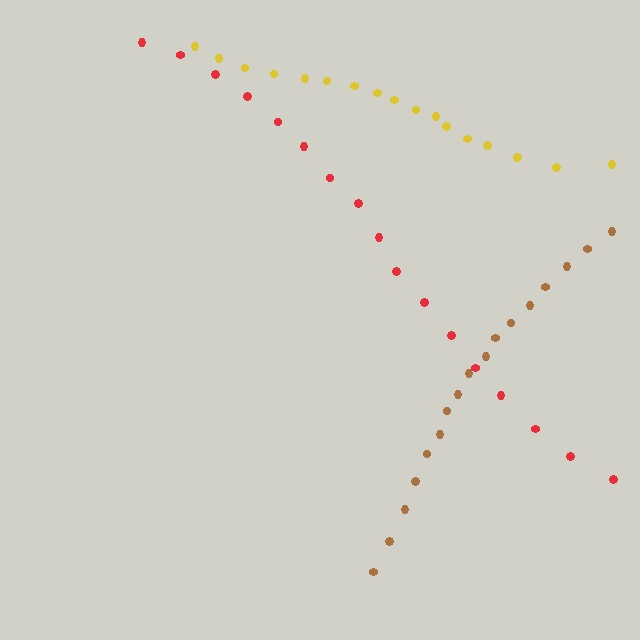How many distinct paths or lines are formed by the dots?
There are 3 distinct paths.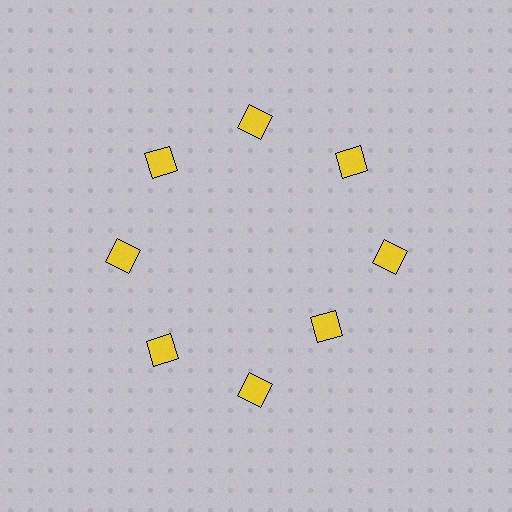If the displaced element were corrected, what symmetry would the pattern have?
It would have 8-fold rotational symmetry — the pattern would map onto itself every 45 degrees.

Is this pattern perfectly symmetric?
No. The 8 yellow diamonds are arranged in a ring, but one element near the 4 o'clock position is pulled inward toward the center, breaking the 8-fold rotational symmetry.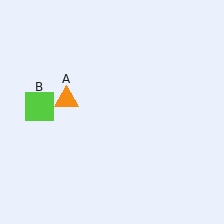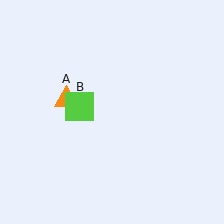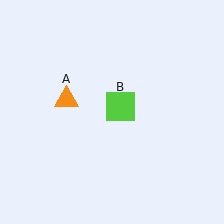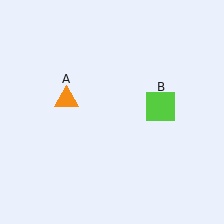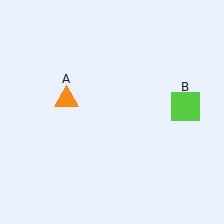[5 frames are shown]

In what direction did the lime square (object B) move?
The lime square (object B) moved right.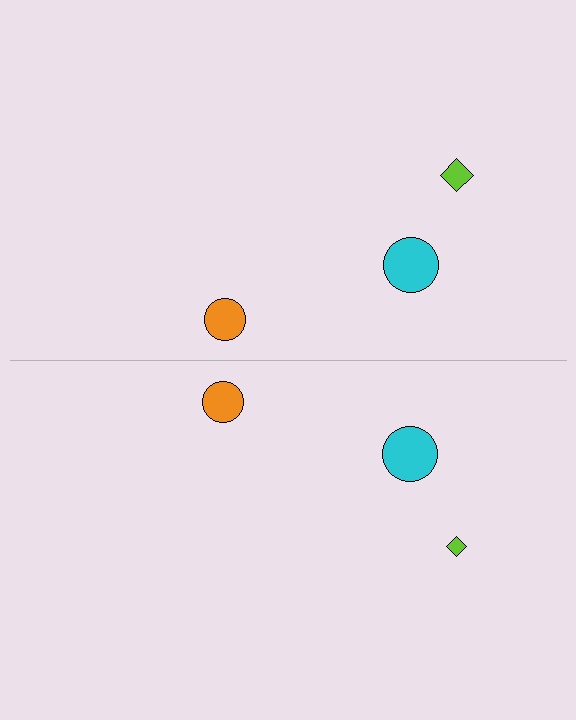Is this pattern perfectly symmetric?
No, the pattern is not perfectly symmetric. The lime diamond on the bottom side has a different size than its mirror counterpart.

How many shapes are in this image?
There are 6 shapes in this image.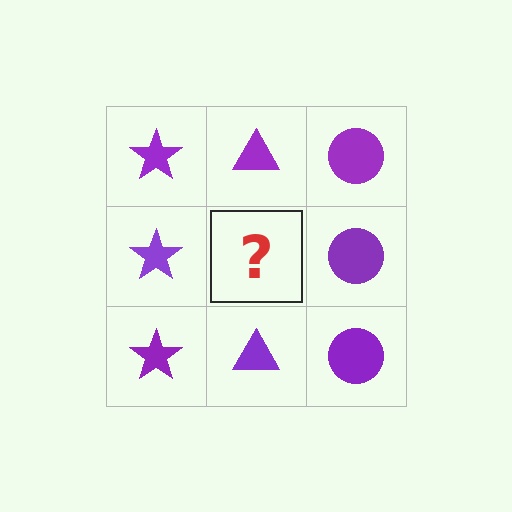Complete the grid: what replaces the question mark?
The question mark should be replaced with a purple triangle.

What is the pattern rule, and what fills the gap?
The rule is that each column has a consistent shape. The gap should be filled with a purple triangle.